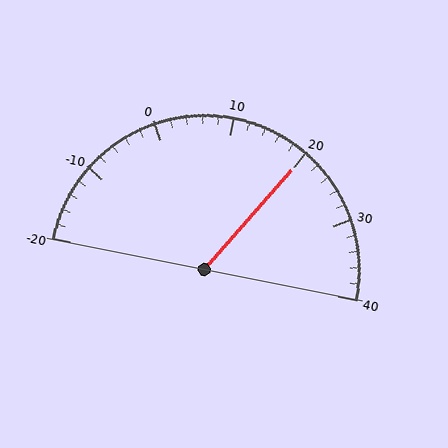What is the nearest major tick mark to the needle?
The nearest major tick mark is 20.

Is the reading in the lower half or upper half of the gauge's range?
The reading is in the upper half of the range (-20 to 40).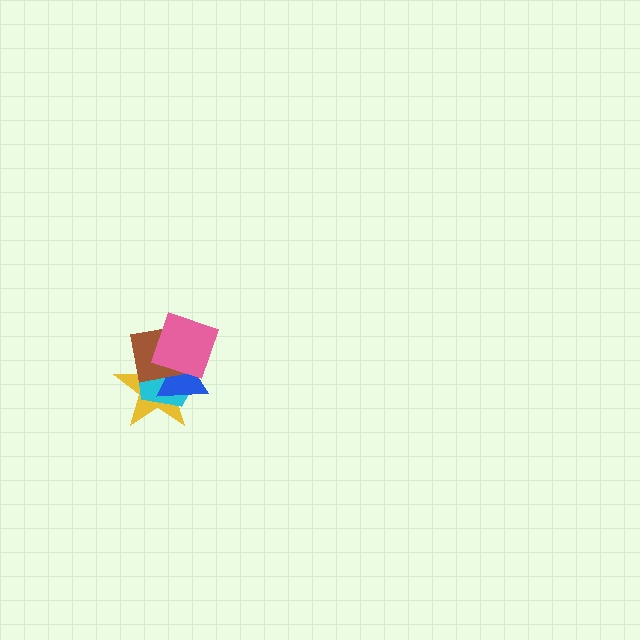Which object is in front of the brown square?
The pink diamond is in front of the brown square.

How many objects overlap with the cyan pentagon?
4 objects overlap with the cyan pentagon.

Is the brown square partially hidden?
Yes, it is partially covered by another shape.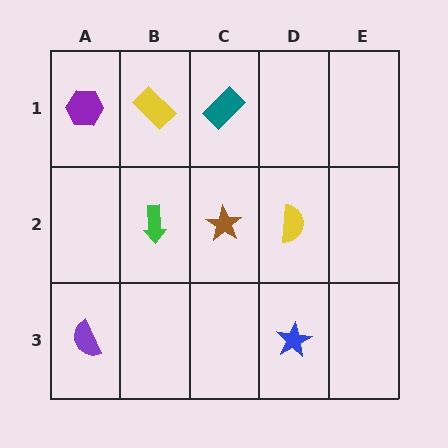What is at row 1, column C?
A teal rectangle.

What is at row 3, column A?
A purple semicircle.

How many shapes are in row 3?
2 shapes.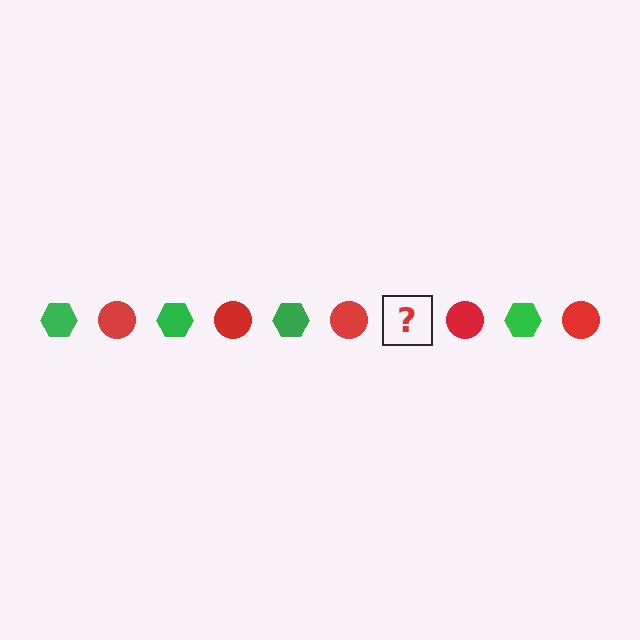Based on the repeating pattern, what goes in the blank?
The blank should be a green hexagon.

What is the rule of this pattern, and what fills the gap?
The rule is that the pattern alternates between green hexagon and red circle. The gap should be filled with a green hexagon.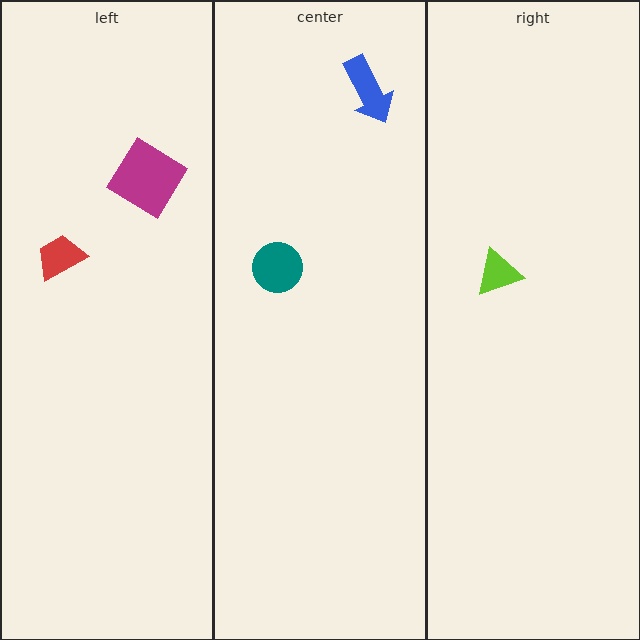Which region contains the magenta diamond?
The left region.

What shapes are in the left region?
The red trapezoid, the magenta diamond.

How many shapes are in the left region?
2.